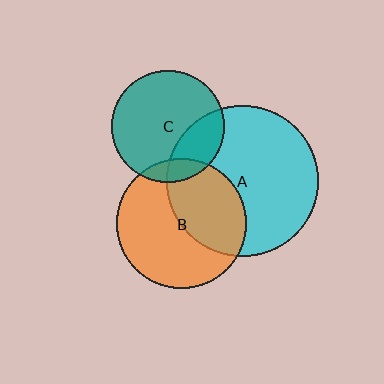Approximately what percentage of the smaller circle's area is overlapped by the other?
Approximately 40%.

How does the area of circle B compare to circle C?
Approximately 1.3 times.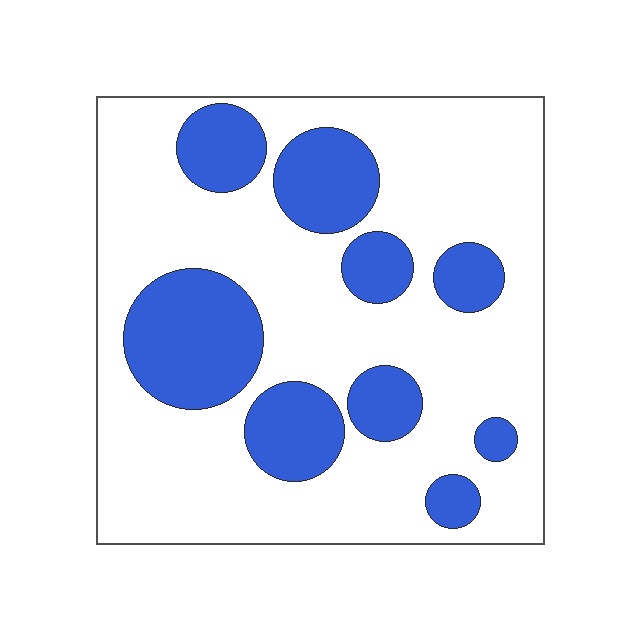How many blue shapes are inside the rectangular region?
9.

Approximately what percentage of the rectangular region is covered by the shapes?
Approximately 30%.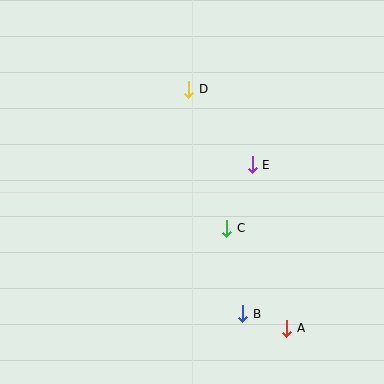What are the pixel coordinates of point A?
Point A is at (287, 328).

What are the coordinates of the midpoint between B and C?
The midpoint between B and C is at (235, 271).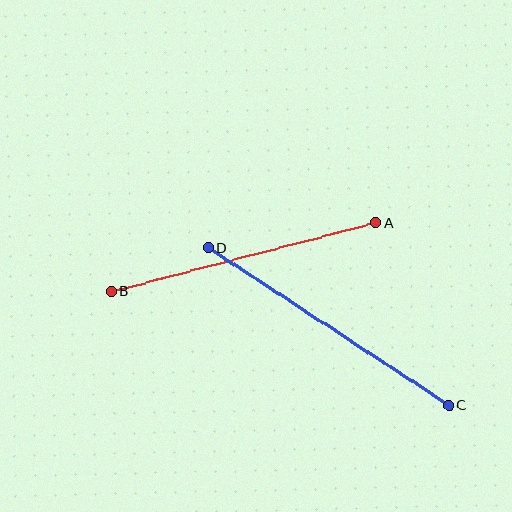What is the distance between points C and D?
The distance is approximately 288 pixels.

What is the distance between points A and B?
The distance is approximately 274 pixels.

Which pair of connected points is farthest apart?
Points C and D are farthest apart.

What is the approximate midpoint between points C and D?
The midpoint is at approximately (328, 327) pixels.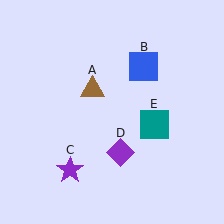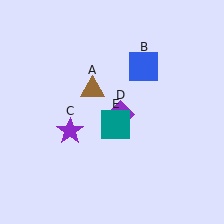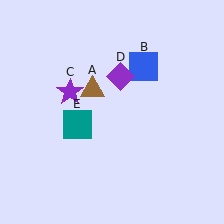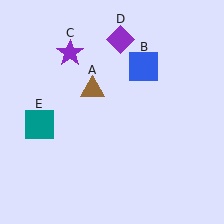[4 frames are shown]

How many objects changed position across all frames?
3 objects changed position: purple star (object C), purple diamond (object D), teal square (object E).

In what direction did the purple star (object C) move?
The purple star (object C) moved up.